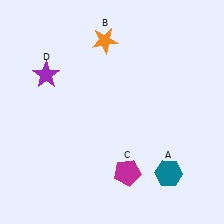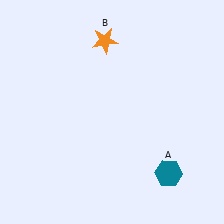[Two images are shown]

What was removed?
The purple star (D), the magenta pentagon (C) were removed in Image 2.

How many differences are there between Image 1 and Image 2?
There are 2 differences between the two images.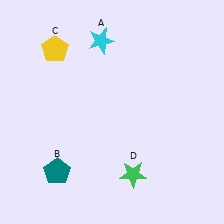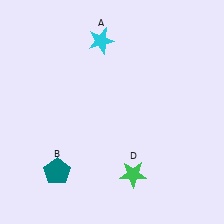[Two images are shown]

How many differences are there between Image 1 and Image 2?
There is 1 difference between the two images.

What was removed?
The yellow pentagon (C) was removed in Image 2.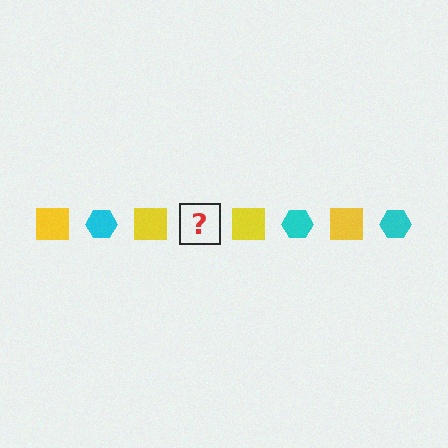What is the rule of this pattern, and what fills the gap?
The rule is that the pattern alternates between yellow square and cyan hexagon. The gap should be filled with a cyan hexagon.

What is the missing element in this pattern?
The missing element is a cyan hexagon.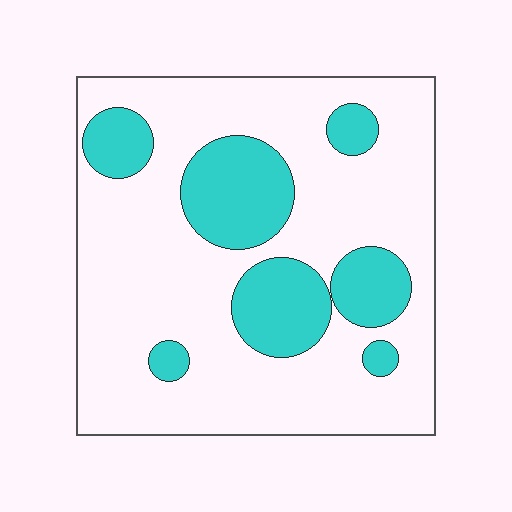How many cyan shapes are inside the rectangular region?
7.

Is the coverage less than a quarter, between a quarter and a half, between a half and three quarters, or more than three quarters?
Less than a quarter.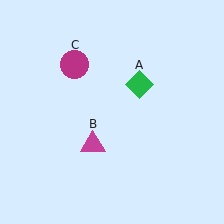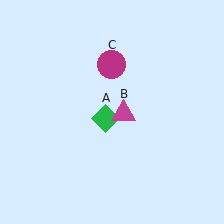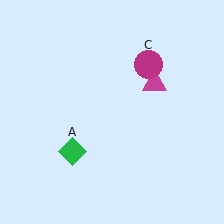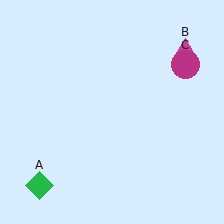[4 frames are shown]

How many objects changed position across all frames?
3 objects changed position: green diamond (object A), magenta triangle (object B), magenta circle (object C).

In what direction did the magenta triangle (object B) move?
The magenta triangle (object B) moved up and to the right.